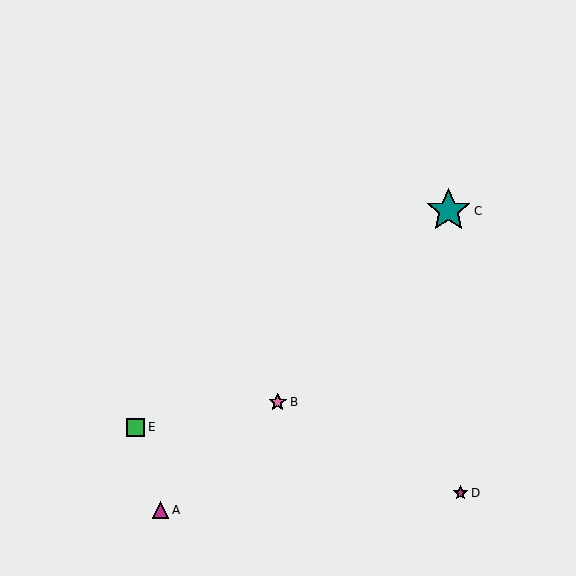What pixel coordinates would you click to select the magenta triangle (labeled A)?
Click at (160, 510) to select the magenta triangle A.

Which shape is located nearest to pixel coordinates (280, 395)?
The pink star (labeled B) at (278, 402) is nearest to that location.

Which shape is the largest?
The teal star (labeled C) is the largest.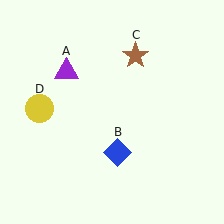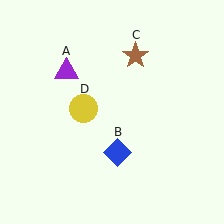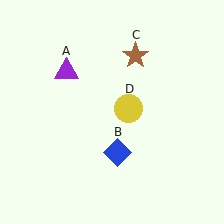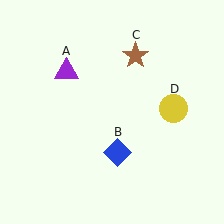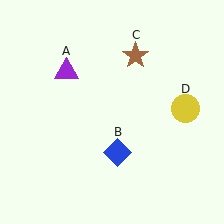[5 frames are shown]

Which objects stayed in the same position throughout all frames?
Purple triangle (object A) and blue diamond (object B) and brown star (object C) remained stationary.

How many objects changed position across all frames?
1 object changed position: yellow circle (object D).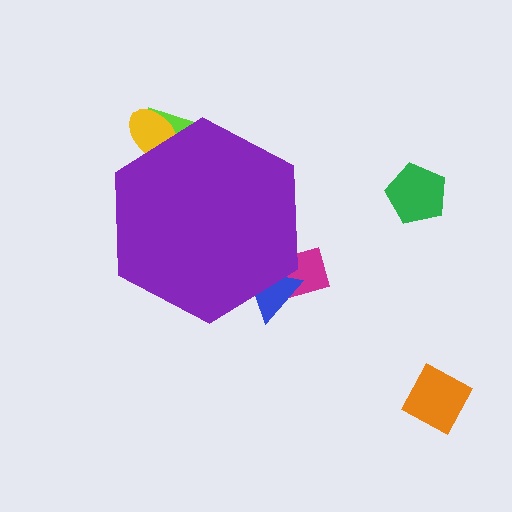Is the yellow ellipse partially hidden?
Yes, the yellow ellipse is partially hidden behind the purple hexagon.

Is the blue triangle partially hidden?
Yes, the blue triangle is partially hidden behind the purple hexagon.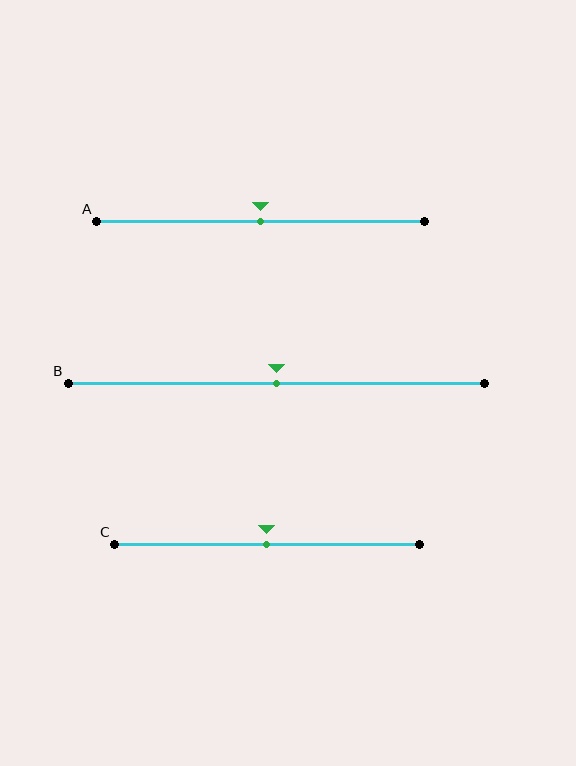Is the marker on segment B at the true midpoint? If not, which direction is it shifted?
Yes, the marker on segment B is at the true midpoint.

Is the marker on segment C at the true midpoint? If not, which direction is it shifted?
Yes, the marker on segment C is at the true midpoint.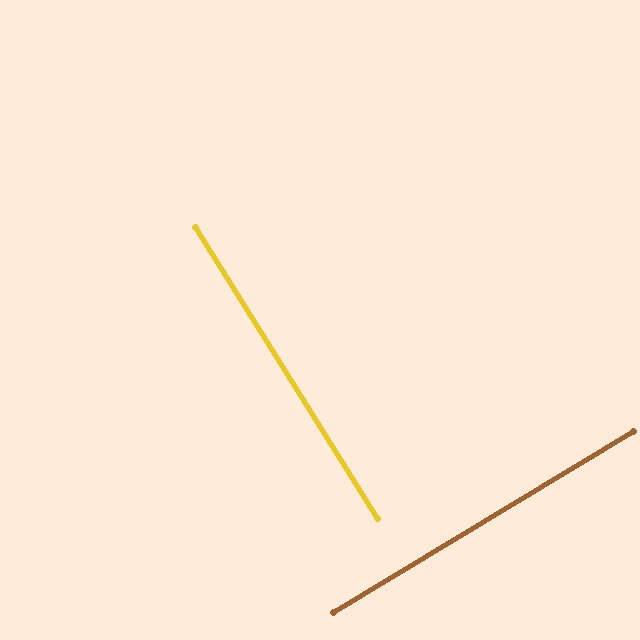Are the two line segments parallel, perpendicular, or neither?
Perpendicular — they meet at approximately 89°.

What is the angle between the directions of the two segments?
Approximately 89 degrees.